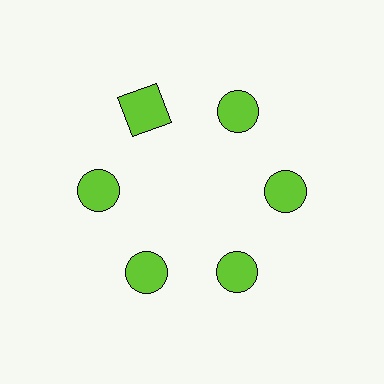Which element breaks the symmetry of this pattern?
The lime square at roughly the 11 o'clock position breaks the symmetry. All other shapes are lime circles.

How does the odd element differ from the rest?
It has a different shape: square instead of circle.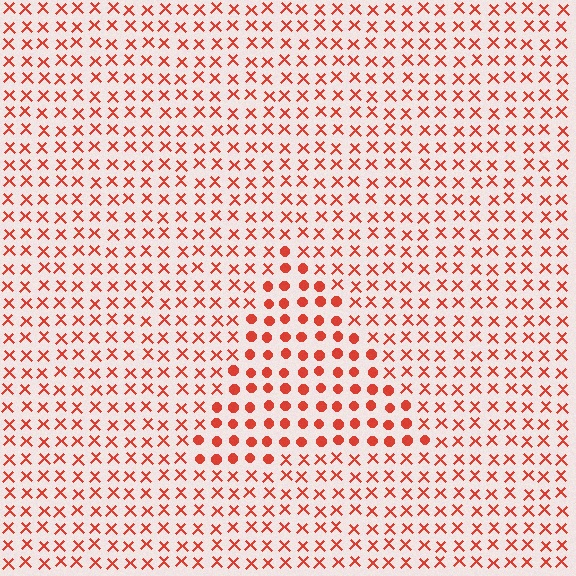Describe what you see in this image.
The image is filled with small red elements arranged in a uniform grid. A triangle-shaped region contains circles, while the surrounding area contains X marks. The boundary is defined purely by the change in element shape.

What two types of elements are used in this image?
The image uses circles inside the triangle region and X marks outside it.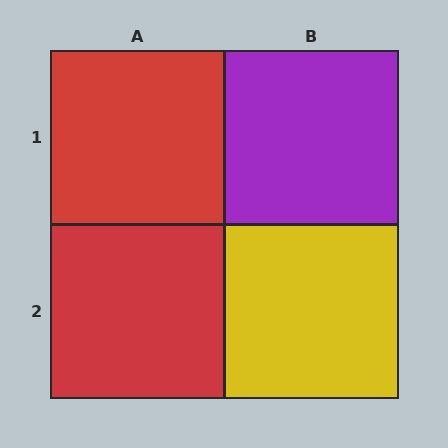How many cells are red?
2 cells are red.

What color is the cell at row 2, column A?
Red.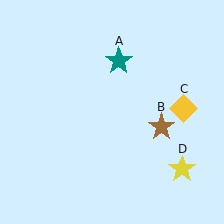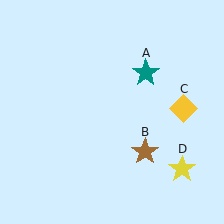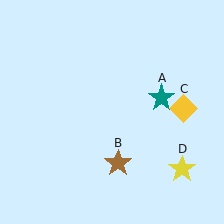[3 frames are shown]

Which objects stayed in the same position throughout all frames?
Yellow diamond (object C) and yellow star (object D) remained stationary.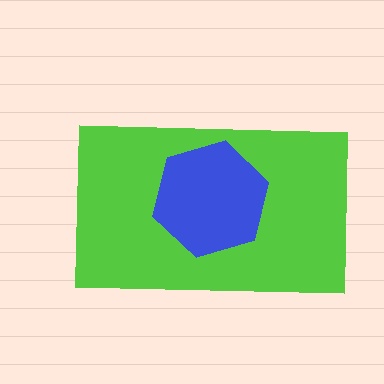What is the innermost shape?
The blue hexagon.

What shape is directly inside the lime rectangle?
The blue hexagon.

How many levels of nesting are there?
2.